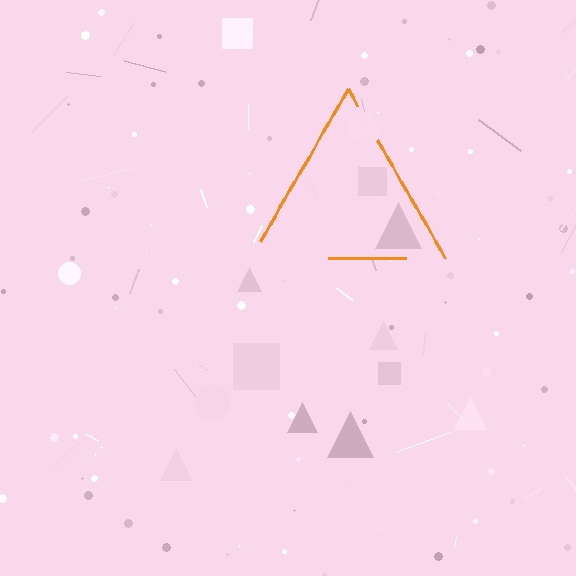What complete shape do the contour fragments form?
The contour fragments form a triangle.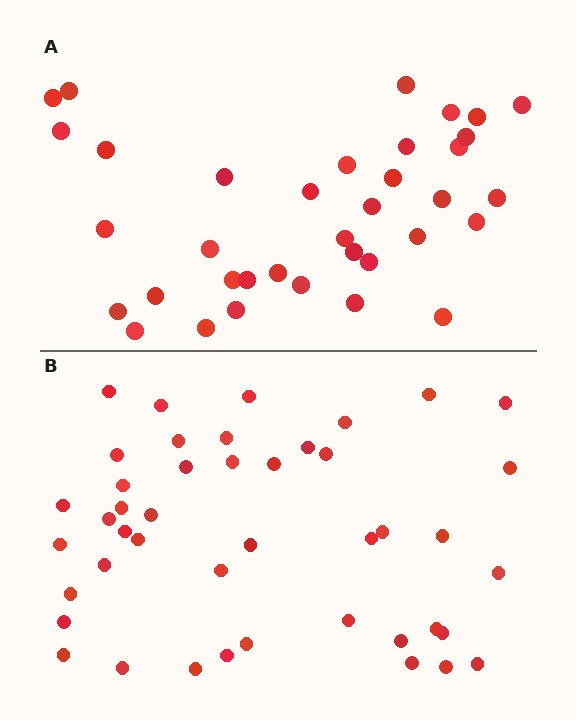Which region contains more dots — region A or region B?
Region B (the bottom region) has more dots.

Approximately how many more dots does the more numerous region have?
Region B has roughly 8 or so more dots than region A.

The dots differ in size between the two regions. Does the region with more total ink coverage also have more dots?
No. Region A has more total ink coverage because its dots are larger, but region B actually contains more individual dots. Total area can be misleading — the number of items is what matters here.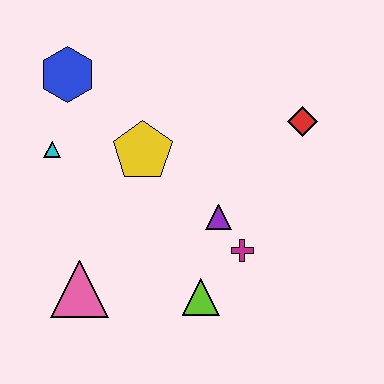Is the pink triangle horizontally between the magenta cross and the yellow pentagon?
No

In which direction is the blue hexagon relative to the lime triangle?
The blue hexagon is above the lime triangle.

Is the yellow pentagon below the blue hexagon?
Yes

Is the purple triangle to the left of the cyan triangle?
No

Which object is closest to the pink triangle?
The lime triangle is closest to the pink triangle.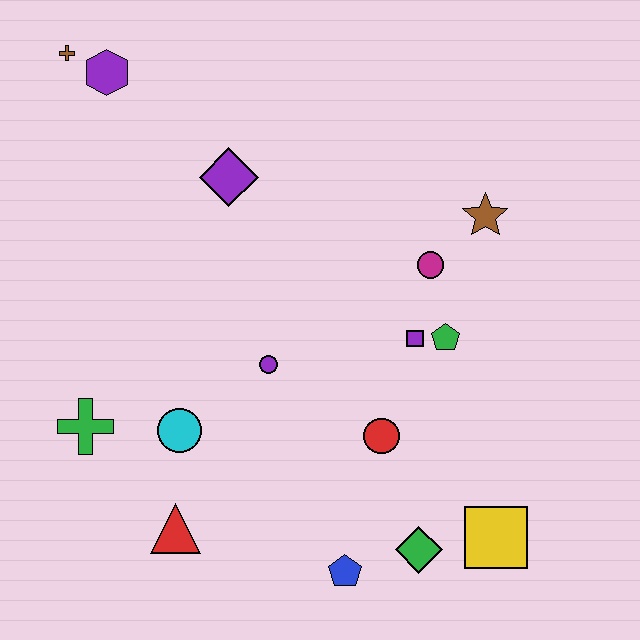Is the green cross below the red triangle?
No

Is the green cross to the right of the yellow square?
No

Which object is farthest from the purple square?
The brown cross is farthest from the purple square.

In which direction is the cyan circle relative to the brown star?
The cyan circle is to the left of the brown star.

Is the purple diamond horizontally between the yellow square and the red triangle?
Yes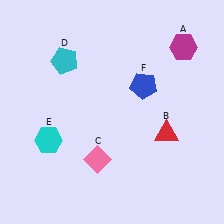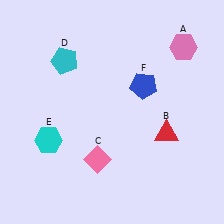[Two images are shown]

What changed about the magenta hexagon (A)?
In Image 1, A is magenta. In Image 2, it changed to pink.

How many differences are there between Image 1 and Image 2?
There is 1 difference between the two images.